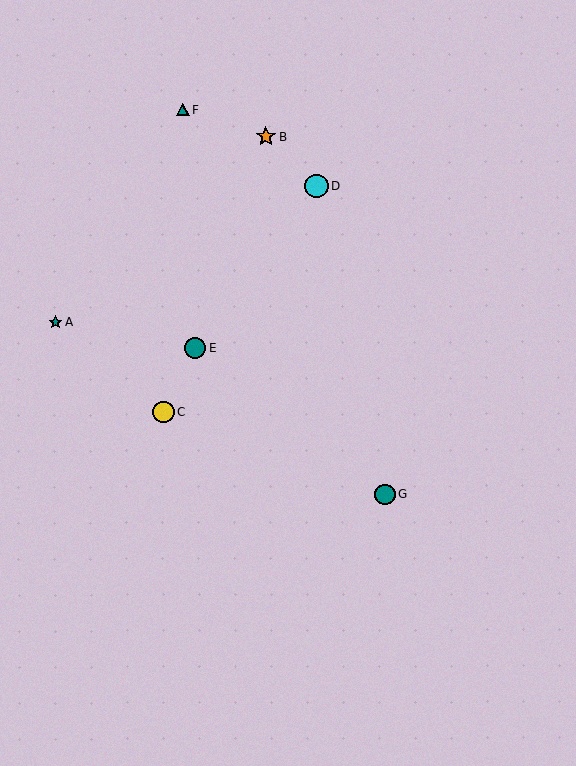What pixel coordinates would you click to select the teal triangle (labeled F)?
Click at (183, 110) to select the teal triangle F.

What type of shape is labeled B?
Shape B is an orange star.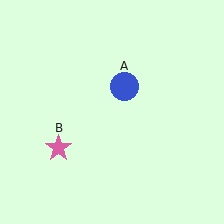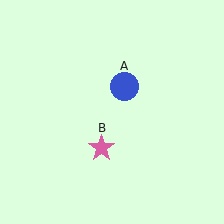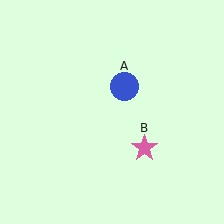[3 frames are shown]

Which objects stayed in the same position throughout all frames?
Blue circle (object A) remained stationary.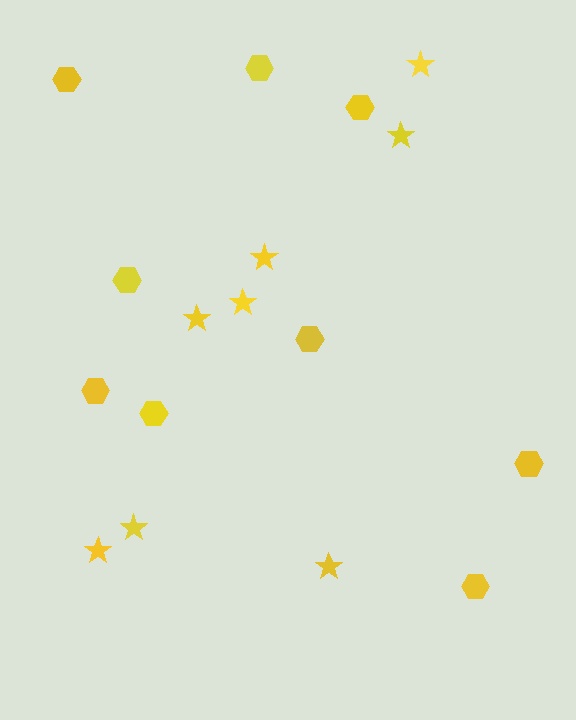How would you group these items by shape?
There are 2 groups: one group of hexagons (9) and one group of stars (8).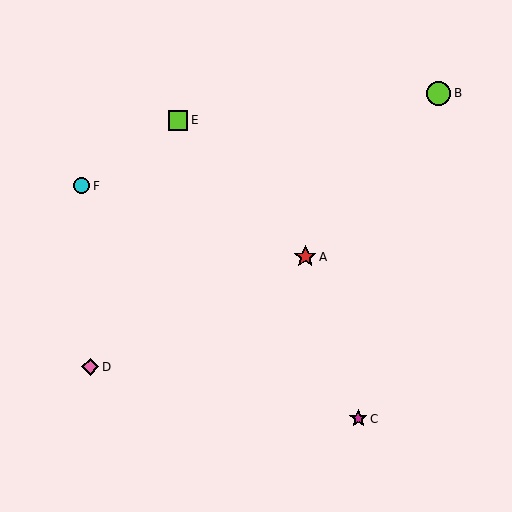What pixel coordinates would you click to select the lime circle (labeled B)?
Click at (439, 93) to select the lime circle B.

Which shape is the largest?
The lime circle (labeled B) is the largest.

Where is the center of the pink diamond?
The center of the pink diamond is at (90, 367).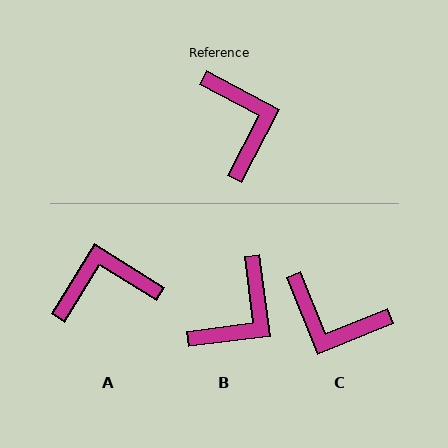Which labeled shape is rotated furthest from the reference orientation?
C, about 130 degrees away.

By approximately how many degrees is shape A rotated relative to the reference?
Approximately 86 degrees counter-clockwise.